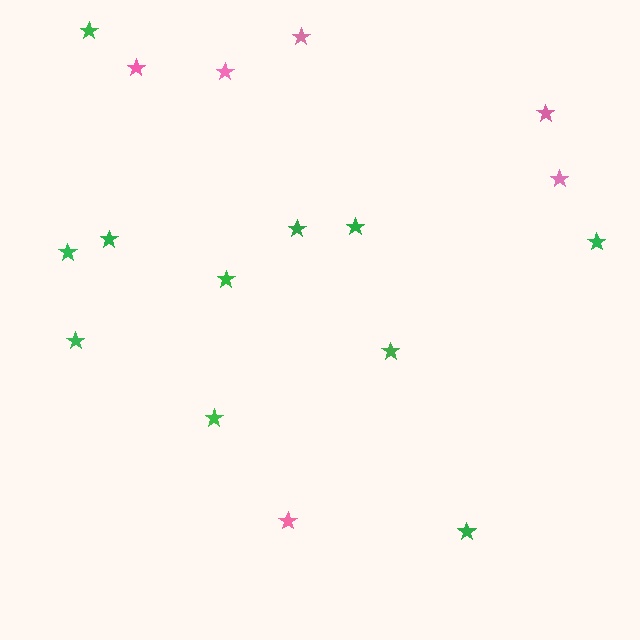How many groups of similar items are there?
There are 2 groups: one group of pink stars (6) and one group of green stars (11).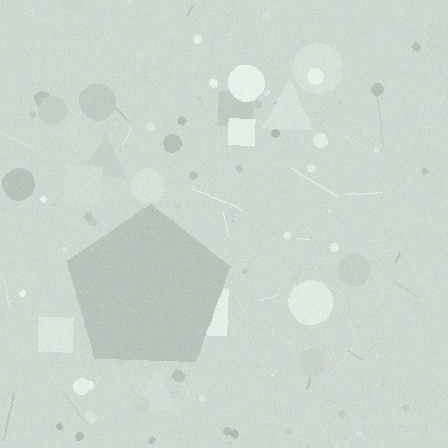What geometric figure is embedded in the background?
A pentagon is embedded in the background.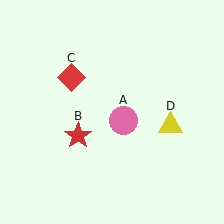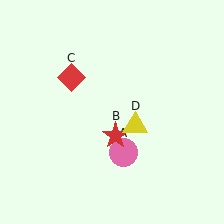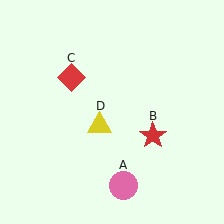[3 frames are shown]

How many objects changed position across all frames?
3 objects changed position: pink circle (object A), red star (object B), yellow triangle (object D).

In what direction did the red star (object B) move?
The red star (object B) moved right.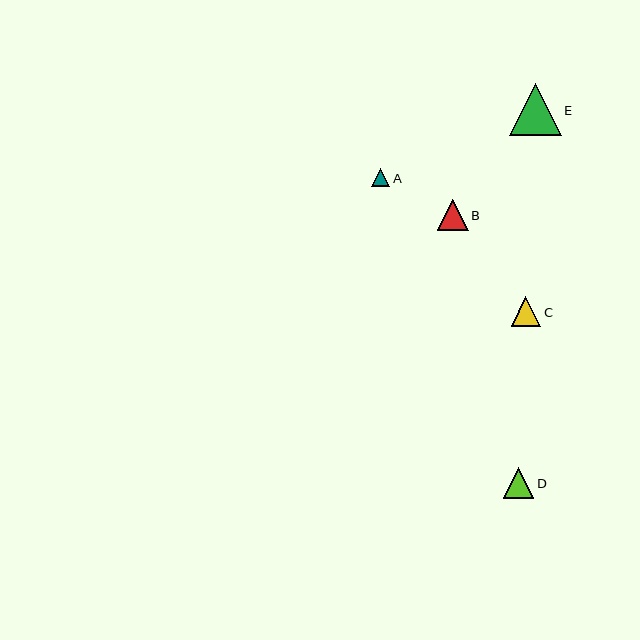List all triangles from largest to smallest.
From largest to smallest: E, B, D, C, A.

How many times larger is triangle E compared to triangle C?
Triangle E is approximately 1.7 times the size of triangle C.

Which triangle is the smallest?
Triangle A is the smallest with a size of approximately 18 pixels.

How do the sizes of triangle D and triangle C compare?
Triangle D and triangle C are approximately the same size.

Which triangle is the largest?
Triangle E is the largest with a size of approximately 52 pixels.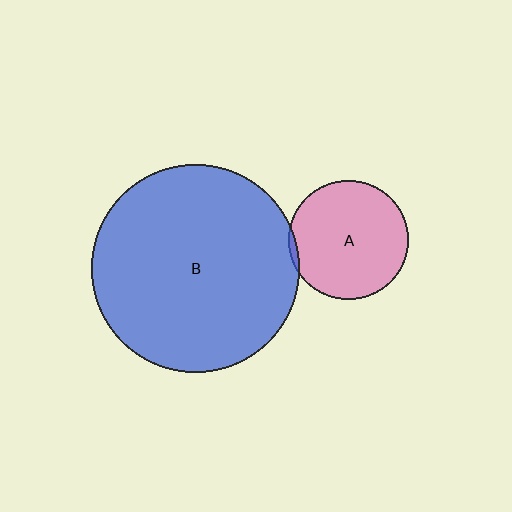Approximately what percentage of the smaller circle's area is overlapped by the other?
Approximately 5%.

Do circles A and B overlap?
Yes.